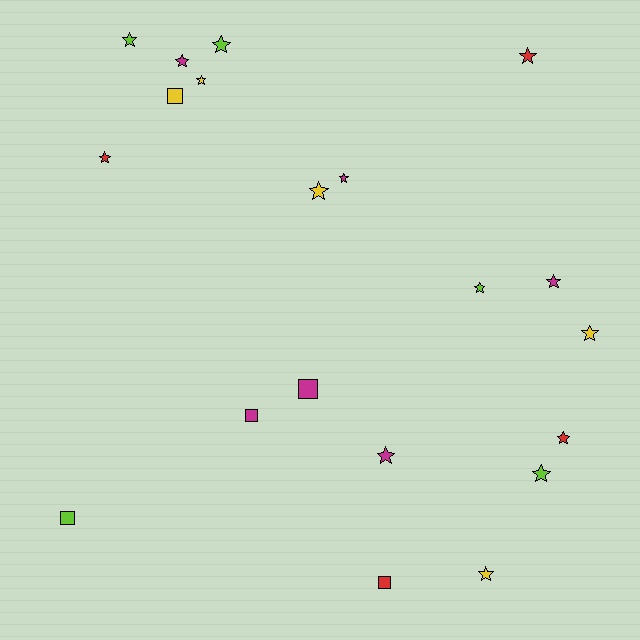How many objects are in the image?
There are 20 objects.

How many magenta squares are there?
There are 2 magenta squares.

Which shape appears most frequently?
Star, with 15 objects.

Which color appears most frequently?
Magenta, with 6 objects.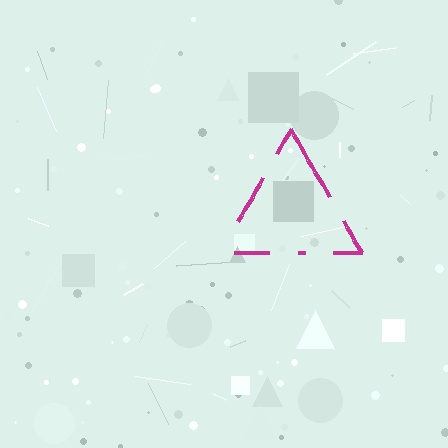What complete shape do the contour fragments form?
The contour fragments form a triangle.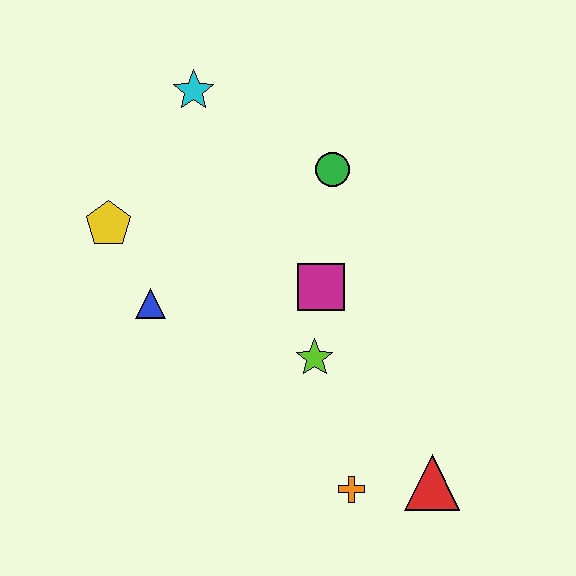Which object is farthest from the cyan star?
The red triangle is farthest from the cyan star.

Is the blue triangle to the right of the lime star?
No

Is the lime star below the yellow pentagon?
Yes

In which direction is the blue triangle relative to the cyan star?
The blue triangle is below the cyan star.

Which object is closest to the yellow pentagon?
The blue triangle is closest to the yellow pentagon.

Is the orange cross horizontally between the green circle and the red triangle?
Yes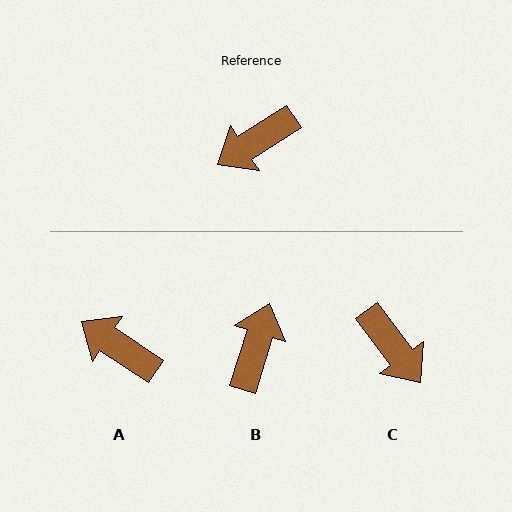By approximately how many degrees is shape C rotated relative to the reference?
Approximately 94 degrees counter-clockwise.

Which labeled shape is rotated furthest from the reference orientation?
B, about 140 degrees away.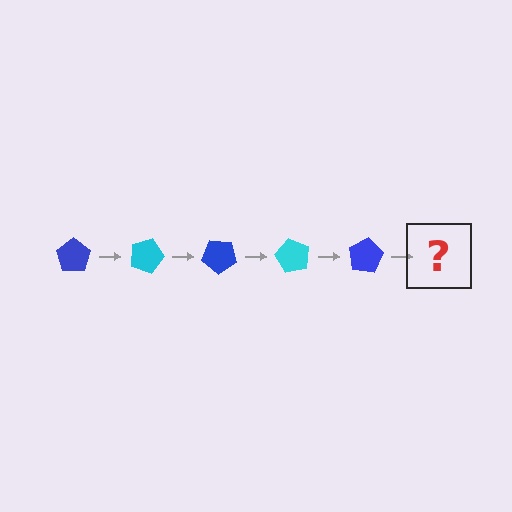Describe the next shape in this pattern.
It should be a cyan pentagon, rotated 100 degrees from the start.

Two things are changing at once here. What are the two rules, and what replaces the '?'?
The two rules are that it rotates 20 degrees each step and the color cycles through blue and cyan. The '?' should be a cyan pentagon, rotated 100 degrees from the start.